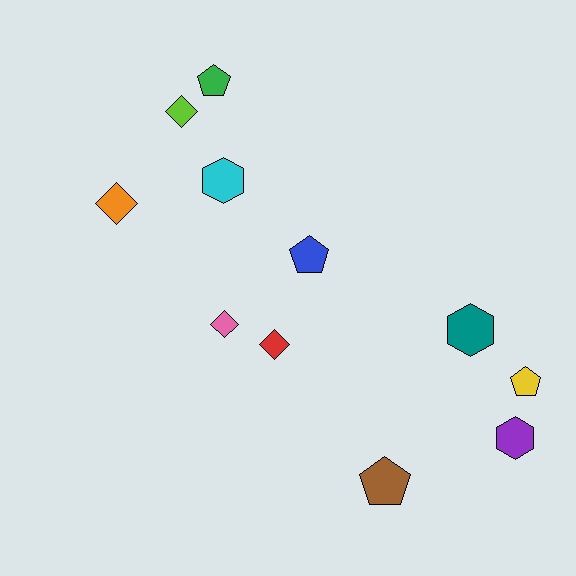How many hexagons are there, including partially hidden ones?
There are 3 hexagons.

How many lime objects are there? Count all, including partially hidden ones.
There is 1 lime object.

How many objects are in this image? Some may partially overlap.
There are 11 objects.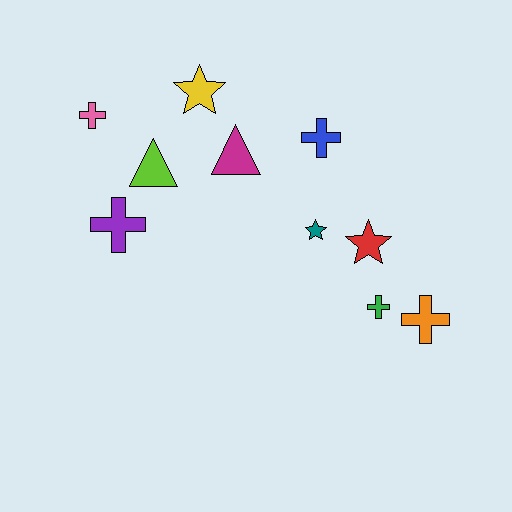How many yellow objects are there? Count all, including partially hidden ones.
There is 1 yellow object.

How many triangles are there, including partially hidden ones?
There are 2 triangles.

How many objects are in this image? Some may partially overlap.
There are 10 objects.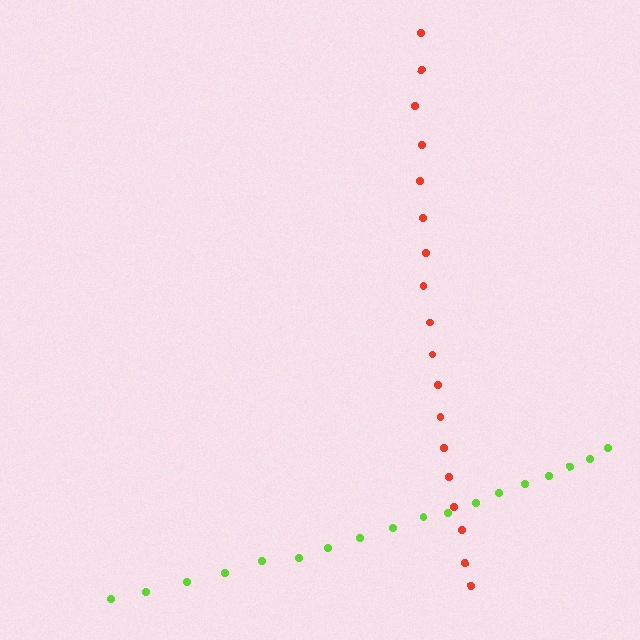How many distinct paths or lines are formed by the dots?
There are 2 distinct paths.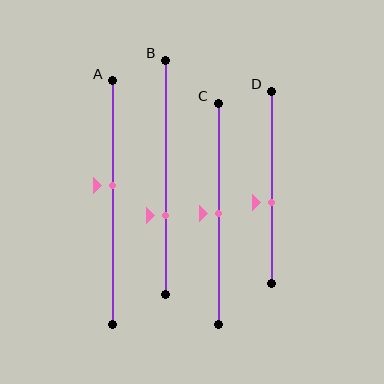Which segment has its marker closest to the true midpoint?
Segment C has its marker closest to the true midpoint.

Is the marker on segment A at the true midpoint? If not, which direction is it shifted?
No, the marker on segment A is shifted upward by about 7% of the segment length.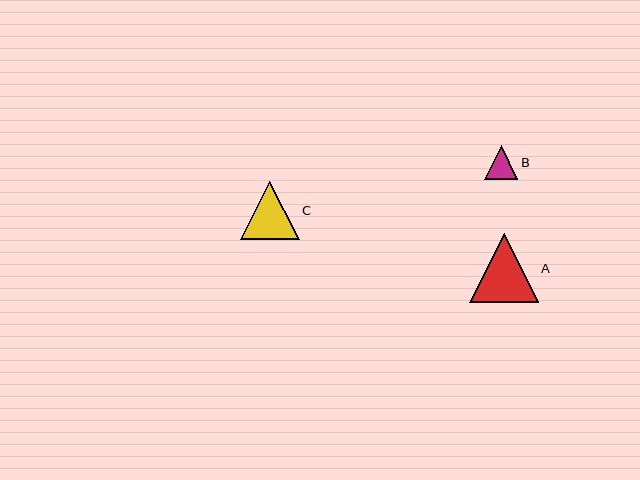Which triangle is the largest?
Triangle A is the largest with a size of approximately 69 pixels.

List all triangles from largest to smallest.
From largest to smallest: A, C, B.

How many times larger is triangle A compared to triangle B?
Triangle A is approximately 2.1 times the size of triangle B.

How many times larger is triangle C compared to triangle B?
Triangle C is approximately 1.8 times the size of triangle B.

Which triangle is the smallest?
Triangle B is the smallest with a size of approximately 33 pixels.